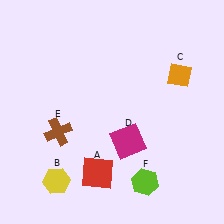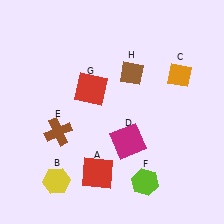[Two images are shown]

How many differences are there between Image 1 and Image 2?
There are 2 differences between the two images.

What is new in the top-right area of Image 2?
A brown diamond (H) was added in the top-right area of Image 2.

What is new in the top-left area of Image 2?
A red square (G) was added in the top-left area of Image 2.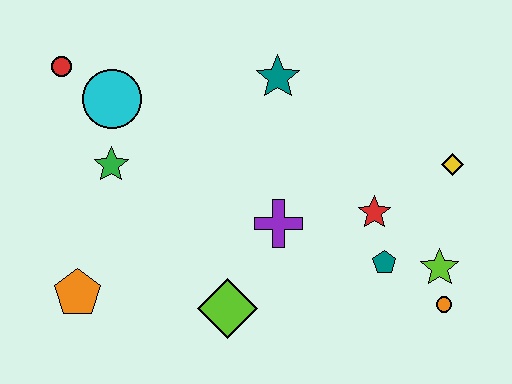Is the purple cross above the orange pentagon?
Yes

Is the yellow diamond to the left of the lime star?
No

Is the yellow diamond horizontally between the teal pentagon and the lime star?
No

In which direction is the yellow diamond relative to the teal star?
The yellow diamond is to the right of the teal star.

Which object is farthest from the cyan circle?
The orange circle is farthest from the cyan circle.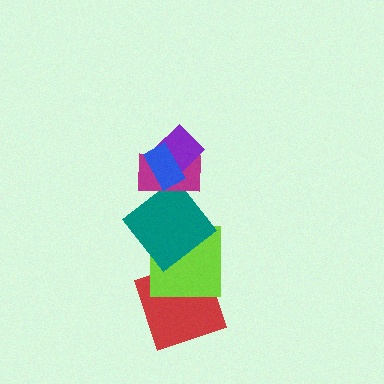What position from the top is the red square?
The red square is 6th from the top.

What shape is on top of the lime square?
The teal diamond is on top of the lime square.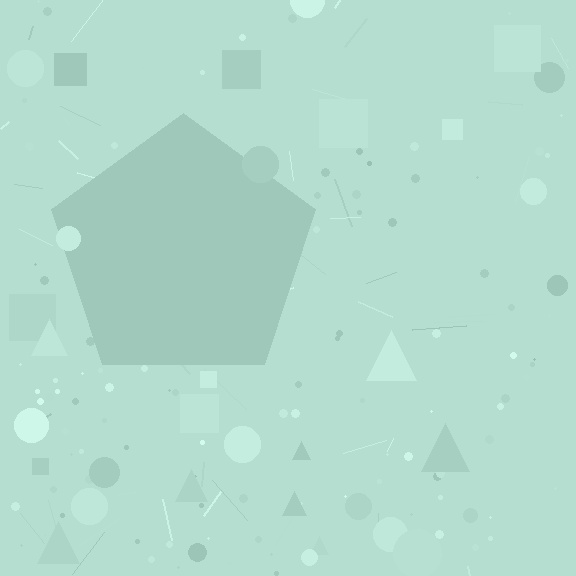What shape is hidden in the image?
A pentagon is hidden in the image.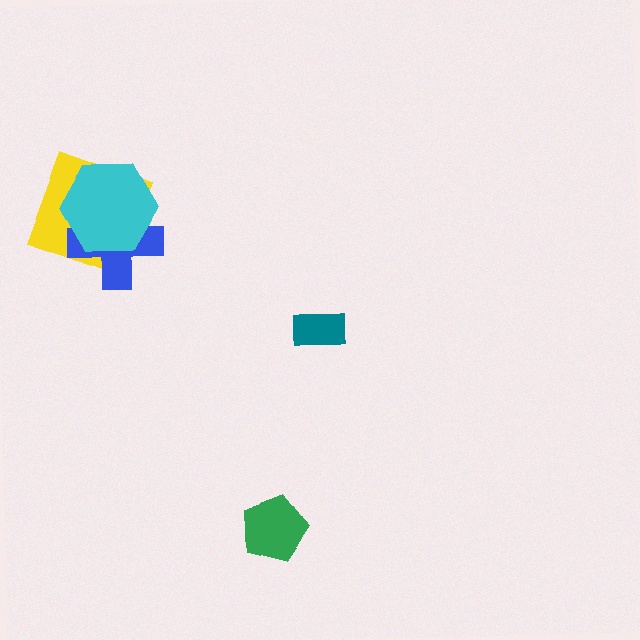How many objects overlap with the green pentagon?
0 objects overlap with the green pentagon.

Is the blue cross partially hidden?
Yes, it is partially covered by another shape.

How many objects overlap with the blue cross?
2 objects overlap with the blue cross.